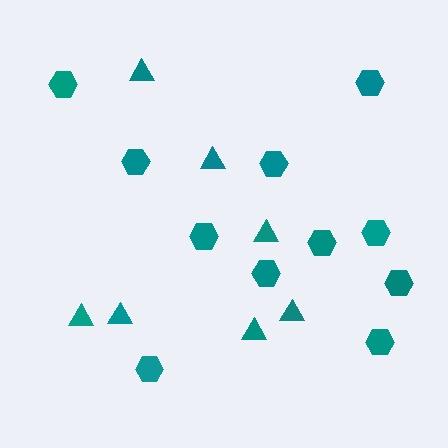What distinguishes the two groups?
There are 2 groups: one group of hexagons (11) and one group of triangles (7).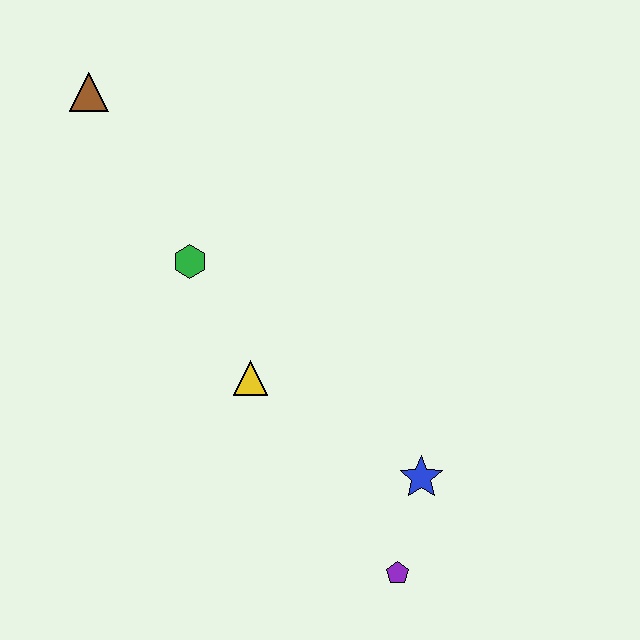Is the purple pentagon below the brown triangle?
Yes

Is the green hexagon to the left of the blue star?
Yes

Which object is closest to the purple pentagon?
The blue star is closest to the purple pentagon.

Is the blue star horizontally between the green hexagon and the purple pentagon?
No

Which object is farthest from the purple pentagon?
The brown triangle is farthest from the purple pentagon.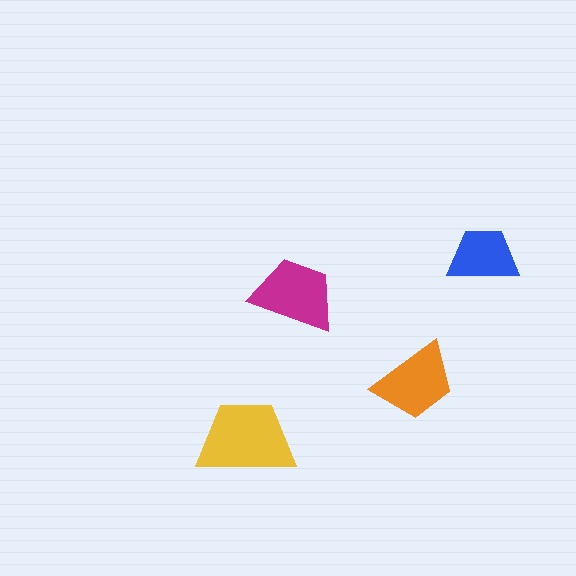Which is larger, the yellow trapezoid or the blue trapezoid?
The yellow one.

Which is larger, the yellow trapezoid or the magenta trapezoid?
The yellow one.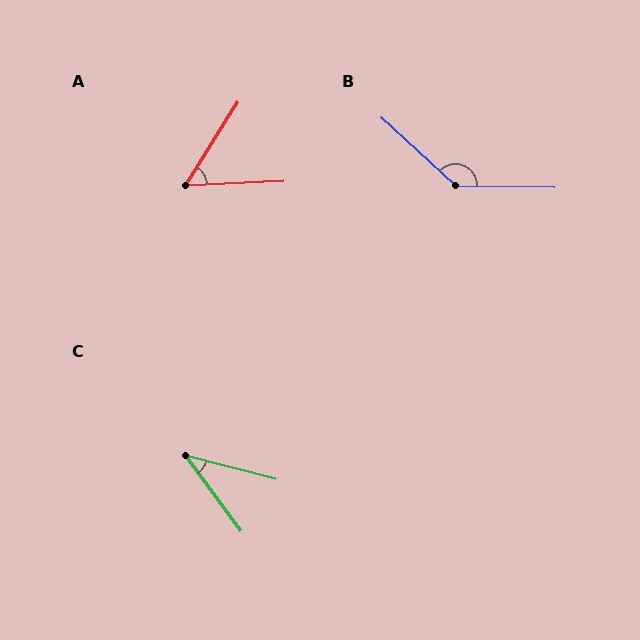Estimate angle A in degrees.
Approximately 55 degrees.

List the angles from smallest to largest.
C (39°), A (55°), B (138°).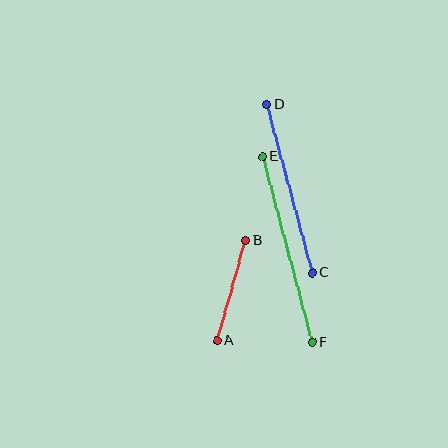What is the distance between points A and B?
The distance is approximately 105 pixels.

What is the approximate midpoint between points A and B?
The midpoint is at approximately (231, 291) pixels.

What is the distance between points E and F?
The distance is approximately 192 pixels.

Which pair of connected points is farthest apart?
Points E and F are farthest apart.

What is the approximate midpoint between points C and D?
The midpoint is at approximately (290, 189) pixels.